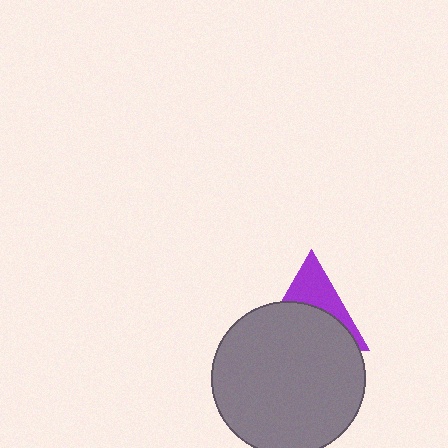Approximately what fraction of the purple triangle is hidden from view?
Roughly 62% of the purple triangle is hidden behind the gray circle.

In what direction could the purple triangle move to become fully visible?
The purple triangle could move up. That would shift it out from behind the gray circle entirely.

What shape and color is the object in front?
The object in front is a gray circle.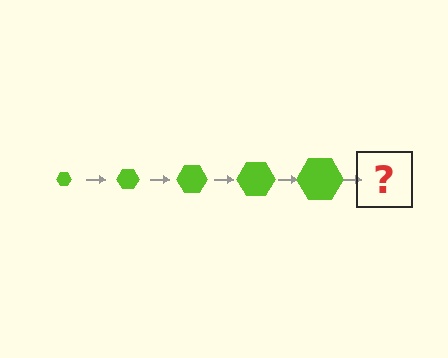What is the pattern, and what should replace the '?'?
The pattern is that the hexagon gets progressively larger each step. The '?' should be a lime hexagon, larger than the previous one.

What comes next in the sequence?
The next element should be a lime hexagon, larger than the previous one.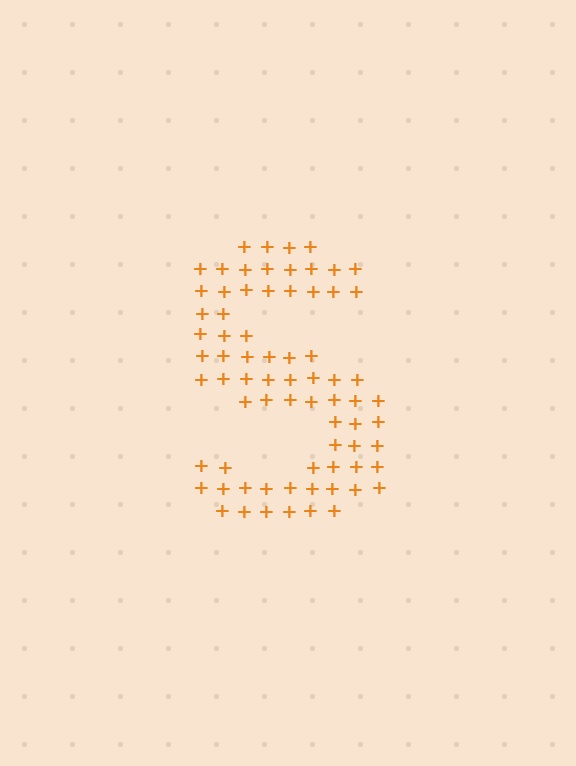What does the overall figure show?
The overall figure shows the letter S.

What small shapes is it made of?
It is made of small plus signs.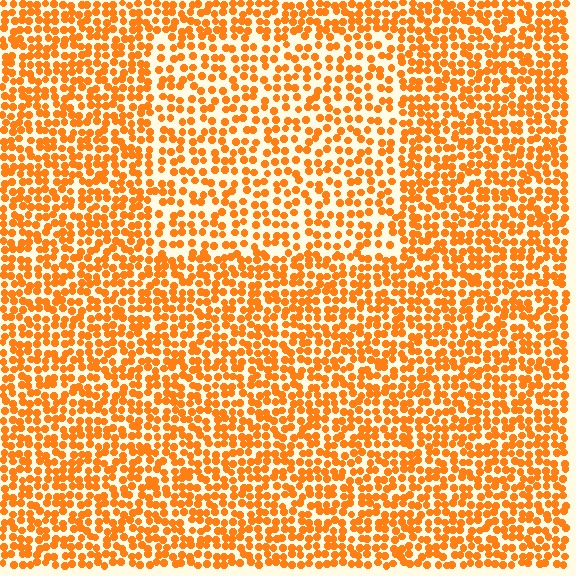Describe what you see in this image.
The image contains small orange elements arranged at two different densities. A rectangle-shaped region is visible where the elements are less densely packed than the surrounding area.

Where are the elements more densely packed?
The elements are more densely packed outside the rectangle boundary.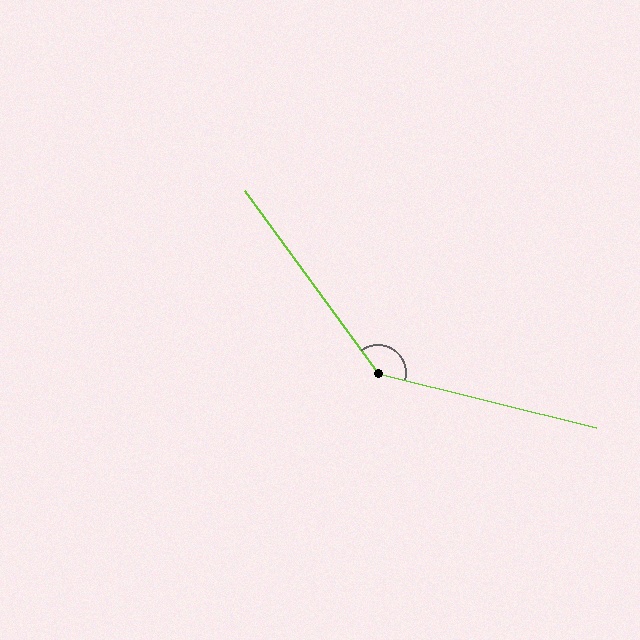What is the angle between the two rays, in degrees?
Approximately 140 degrees.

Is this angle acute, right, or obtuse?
It is obtuse.